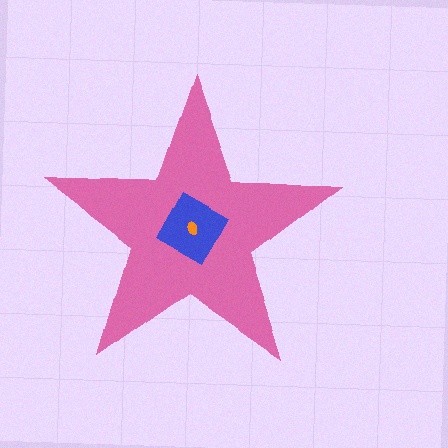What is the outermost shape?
The pink star.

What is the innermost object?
The orange ellipse.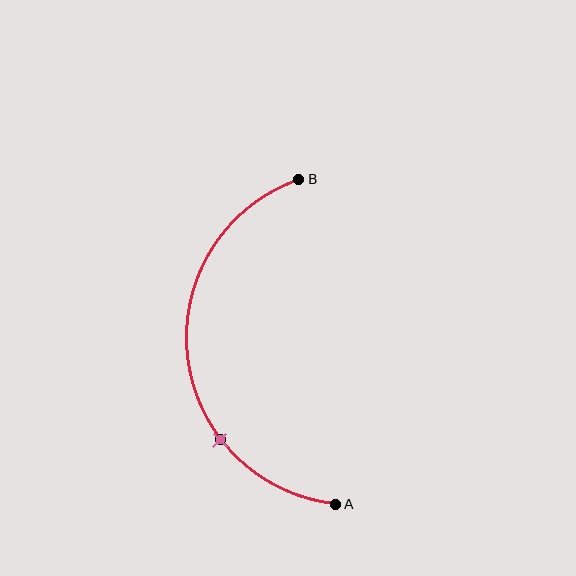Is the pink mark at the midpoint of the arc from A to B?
No. The pink mark lies on the arc but is closer to endpoint A. The arc midpoint would be at the point on the curve equidistant along the arc from both A and B.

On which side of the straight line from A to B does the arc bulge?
The arc bulges to the left of the straight line connecting A and B.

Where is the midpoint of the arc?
The arc midpoint is the point on the curve farthest from the straight line joining A and B. It sits to the left of that line.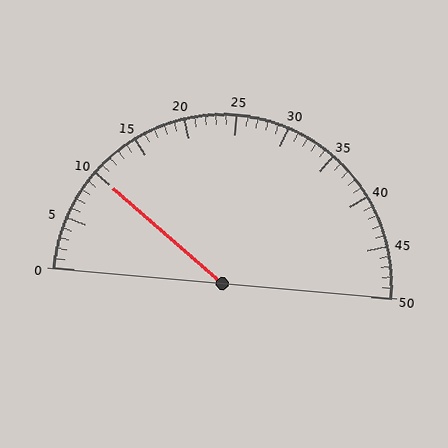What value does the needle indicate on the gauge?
The needle indicates approximately 10.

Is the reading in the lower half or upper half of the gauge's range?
The reading is in the lower half of the range (0 to 50).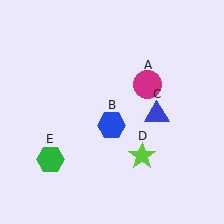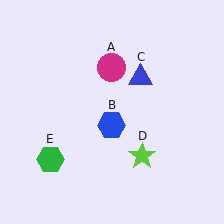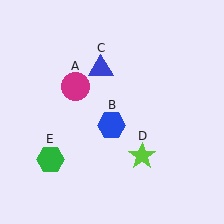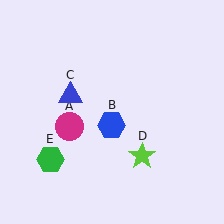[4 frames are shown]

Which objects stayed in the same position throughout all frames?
Blue hexagon (object B) and lime star (object D) and green hexagon (object E) remained stationary.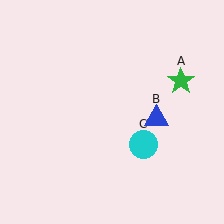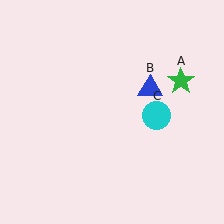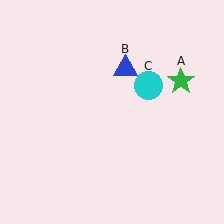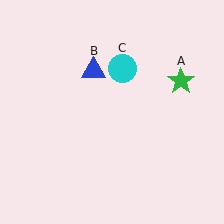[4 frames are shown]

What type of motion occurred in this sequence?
The blue triangle (object B), cyan circle (object C) rotated counterclockwise around the center of the scene.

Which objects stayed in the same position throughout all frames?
Green star (object A) remained stationary.